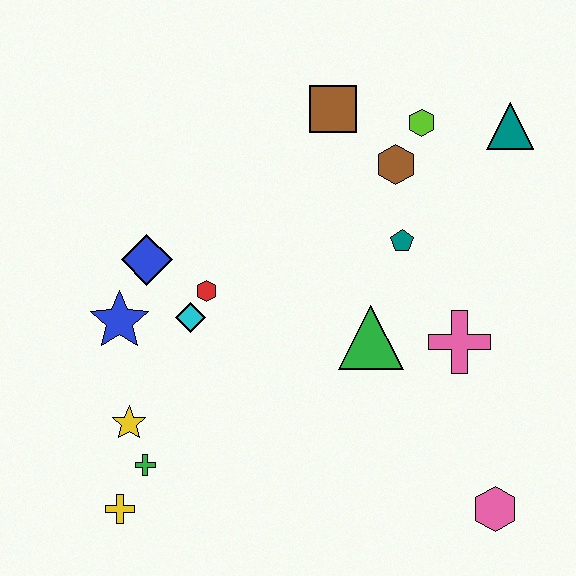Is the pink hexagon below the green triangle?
Yes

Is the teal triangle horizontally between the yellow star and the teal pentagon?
No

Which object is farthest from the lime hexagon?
The yellow cross is farthest from the lime hexagon.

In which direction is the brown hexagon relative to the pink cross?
The brown hexagon is above the pink cross.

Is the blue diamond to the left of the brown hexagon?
Yes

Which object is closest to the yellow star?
The green cross is closest to the yellow star.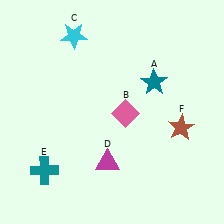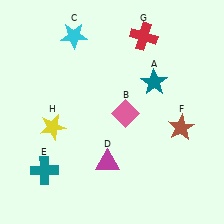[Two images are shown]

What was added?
A red cross (G), a yellow star (H) were added in Image 2.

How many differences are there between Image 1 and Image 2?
There are 2 differences between the two images.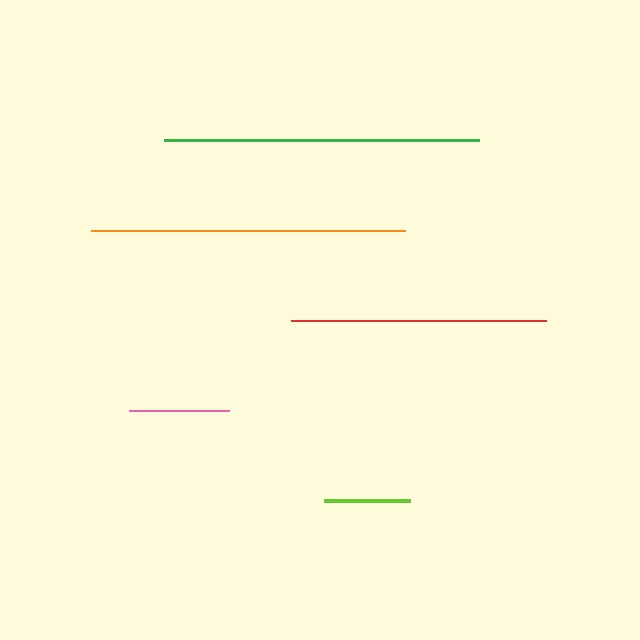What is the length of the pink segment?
The pink segment is approximately 100 pixels long.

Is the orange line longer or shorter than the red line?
The orange line is longer than the red line.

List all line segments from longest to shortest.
From longest to shortest: green, orange, red, pink, lime.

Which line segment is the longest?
The green line is the longest at approximately 315 pixels.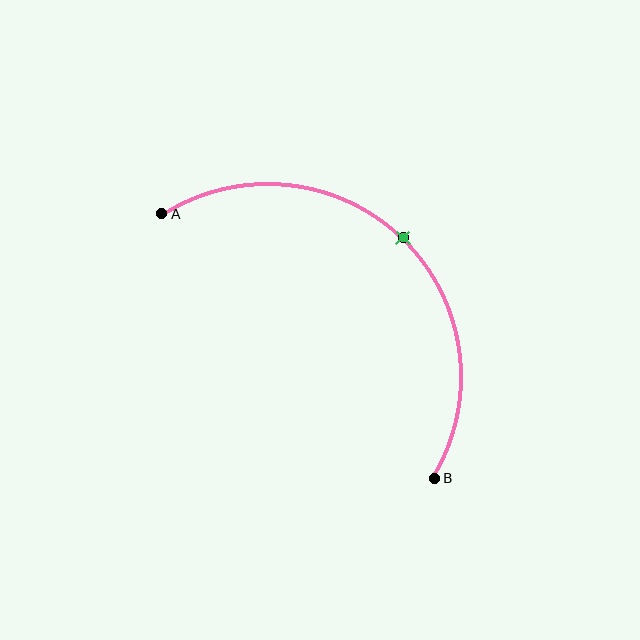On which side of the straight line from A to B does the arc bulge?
The arc bulges above and to the right of the straight line connecting A and B.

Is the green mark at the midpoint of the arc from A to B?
Yes. The green mark lies on the arc at equal arc-length from both A and B — it is the arc midpoint.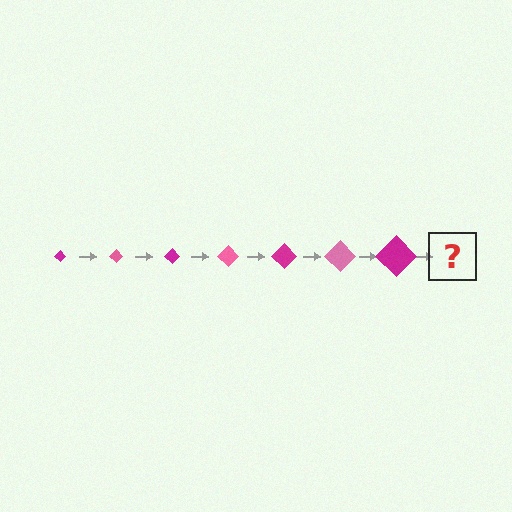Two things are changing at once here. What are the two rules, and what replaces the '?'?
The two rules are that the diamond grows larger each step and the color cycles through magenta and pink. The '?' should be a pink diamond, larger than the previous one.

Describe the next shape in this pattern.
It should be a pink diamond, larger than the previous one.